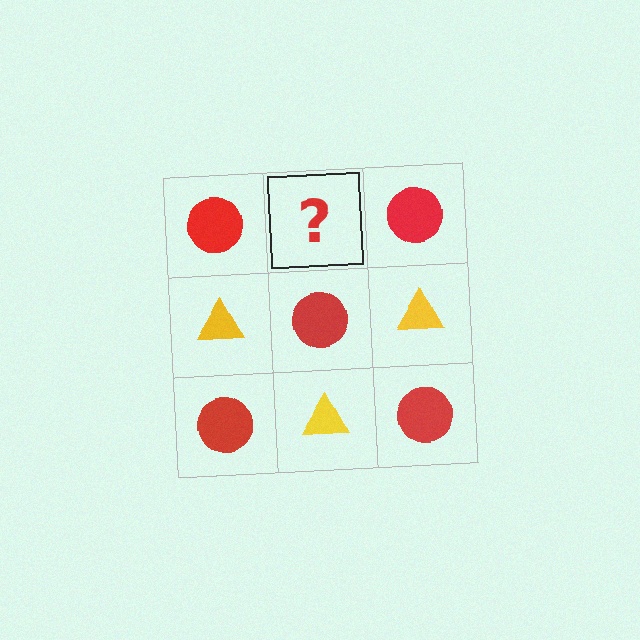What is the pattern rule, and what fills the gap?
The rule is that it alternates red circle and yellow triangle in a checkerboard pattern. The gap should be filled with a yellow triangle.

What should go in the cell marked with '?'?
The missing cell should contain a yellow triangle.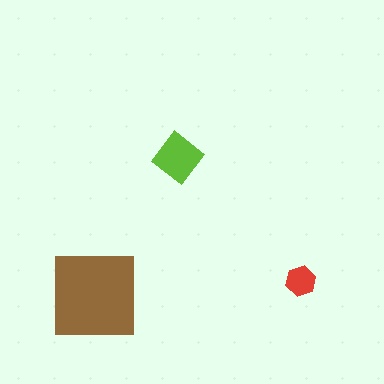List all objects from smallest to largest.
The red hexagon, the lime diamond, the brown square.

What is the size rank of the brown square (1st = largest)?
1st.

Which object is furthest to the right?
The red hexagon is rightmost.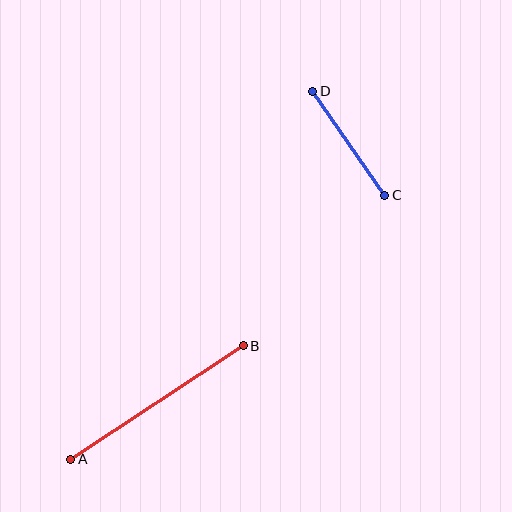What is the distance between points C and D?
The distance is approximately 126 pixels.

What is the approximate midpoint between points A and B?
The midpoint is at approximately (157, 402) pixels.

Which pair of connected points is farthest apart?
Points A and B are farthest apart.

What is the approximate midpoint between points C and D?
The midpoint is at approximately (349, 143) pixels.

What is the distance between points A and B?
The distance is approximately 206 pixels.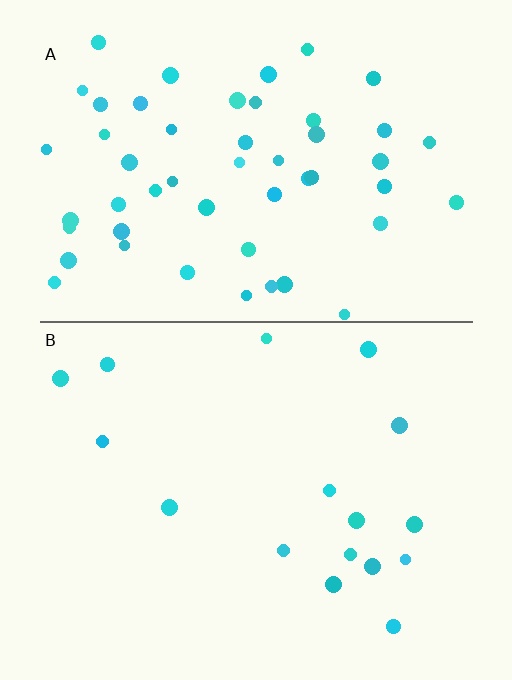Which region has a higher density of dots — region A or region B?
A (the top).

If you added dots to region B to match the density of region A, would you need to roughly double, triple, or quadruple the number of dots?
Approximately triple.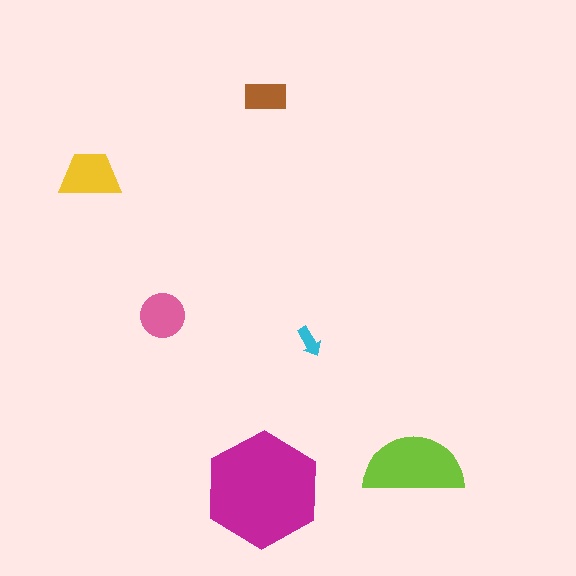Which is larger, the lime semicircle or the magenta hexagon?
The magenta hexagon.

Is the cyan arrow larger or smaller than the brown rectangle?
Smaller.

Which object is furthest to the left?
The yellow trapezoid is leftmost.